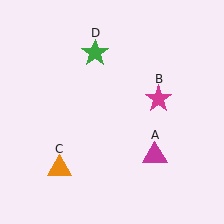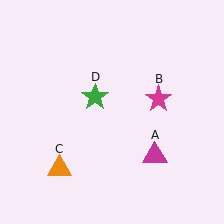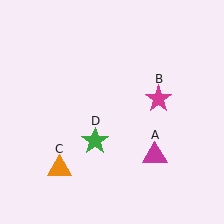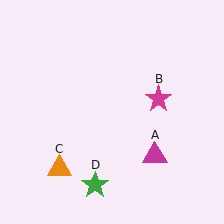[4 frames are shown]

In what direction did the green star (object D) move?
The green star (object D) moved down.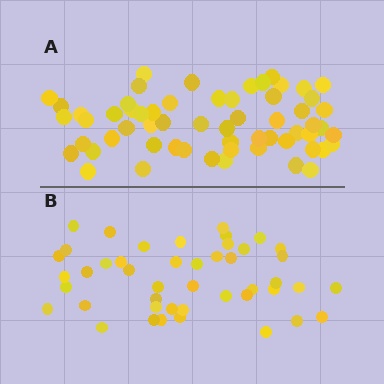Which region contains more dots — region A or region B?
Region A (the top region) has more dots.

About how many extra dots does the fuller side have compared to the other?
Region A has approximately 15 more dots than region B.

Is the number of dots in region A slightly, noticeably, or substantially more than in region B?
Region A has noticeably more, but not dramatically so. The ratio is roughly 1.3 to 1.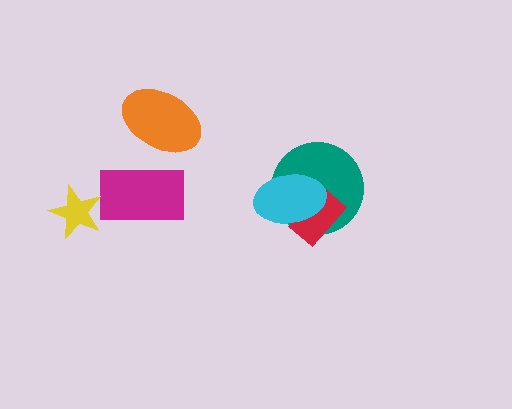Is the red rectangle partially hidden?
Yes, it is partially covered by another shape.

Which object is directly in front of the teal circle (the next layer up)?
The red rectangle is directly in front of the teal circle.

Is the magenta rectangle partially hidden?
No, no other shape covers it.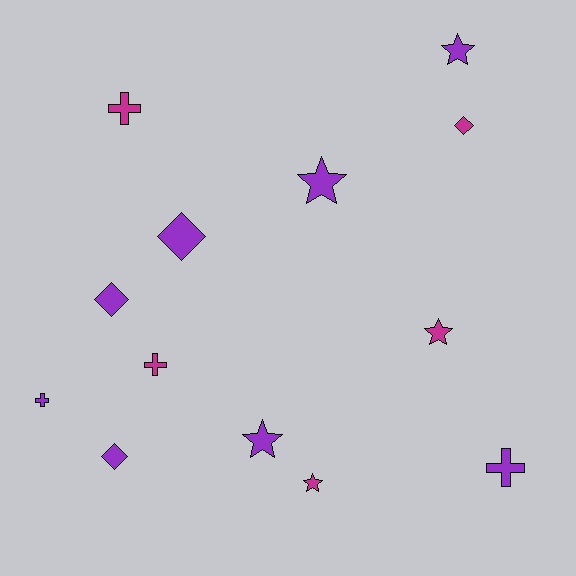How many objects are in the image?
There are 13 objects.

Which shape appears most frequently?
Star, with 5 objects.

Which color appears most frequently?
Purple, with 8 objects.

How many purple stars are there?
There are 3 purple stars.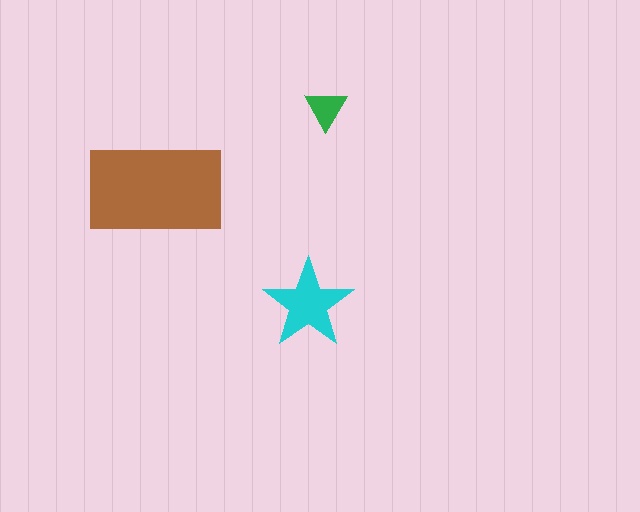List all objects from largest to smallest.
The brown rectangle, the cyan star, the green triangle.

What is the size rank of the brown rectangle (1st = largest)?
1st.